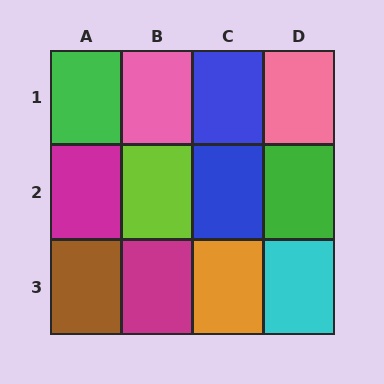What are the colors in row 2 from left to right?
Magenta, lime, blue, green.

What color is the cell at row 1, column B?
Pink.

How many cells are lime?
1 cell is lime.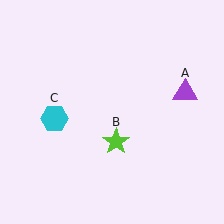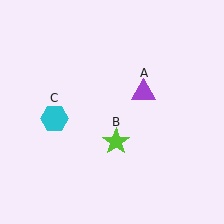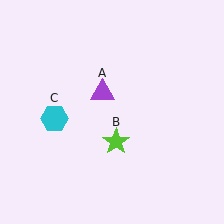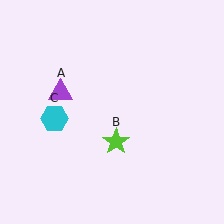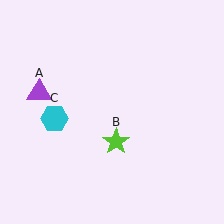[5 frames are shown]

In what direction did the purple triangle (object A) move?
The purple triangle (object A) moved left.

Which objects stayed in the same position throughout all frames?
Lime star (object B) and cyan hexagon (object C) remained stationary.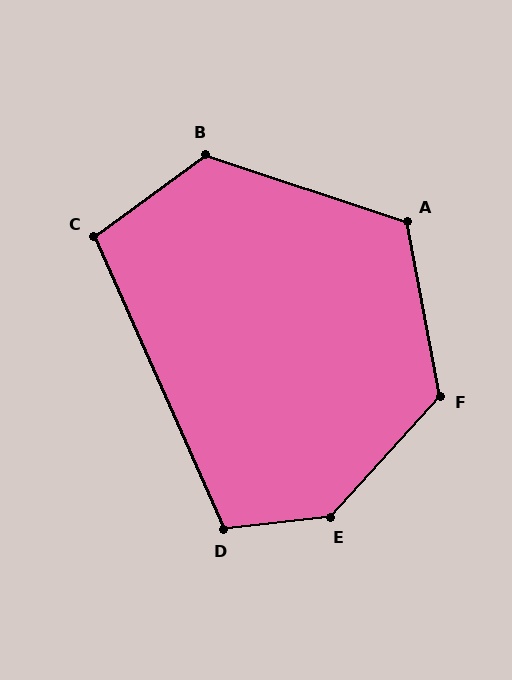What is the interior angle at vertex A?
Approximately 119 degrees (obtuse).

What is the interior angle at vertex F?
Approximately 127 degrees (obtuse).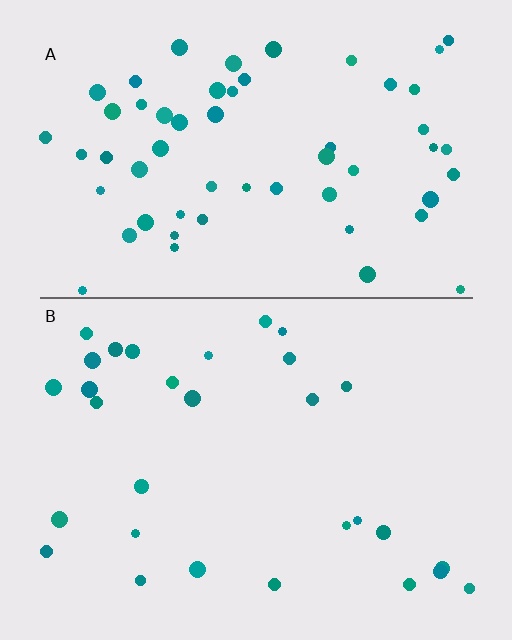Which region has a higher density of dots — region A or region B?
A (the top).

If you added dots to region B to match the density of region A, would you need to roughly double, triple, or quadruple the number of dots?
Approximately double.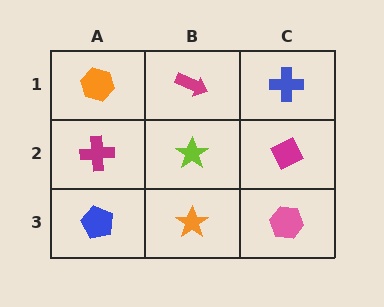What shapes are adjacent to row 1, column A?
A magenta cross (row 2, column A), a magenta arrow (row 1, column B).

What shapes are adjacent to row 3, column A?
A magenta cross (row 2, column A), an orange star (row 3, column B).